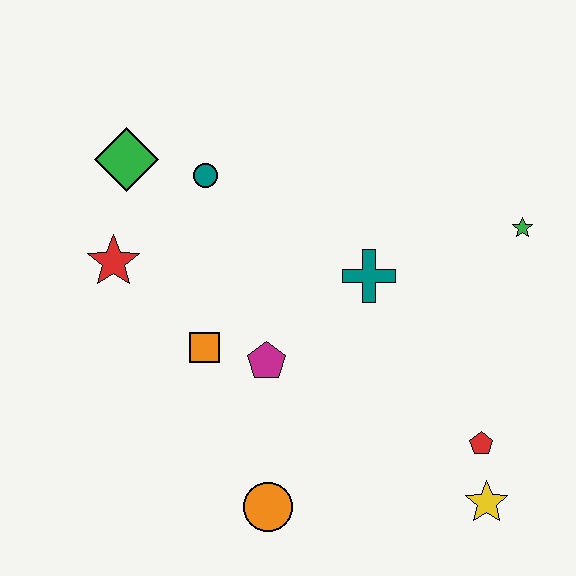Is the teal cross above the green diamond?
No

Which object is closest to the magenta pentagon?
The orange square is closest to the magenta pentagon.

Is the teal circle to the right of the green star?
No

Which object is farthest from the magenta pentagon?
The green star is farthest from the magenta pentagon.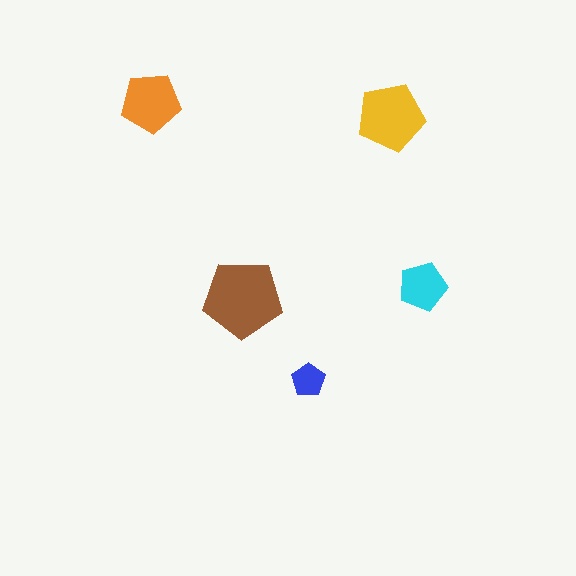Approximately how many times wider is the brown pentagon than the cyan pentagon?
About 1.5 times wider.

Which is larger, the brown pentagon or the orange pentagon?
The brown one.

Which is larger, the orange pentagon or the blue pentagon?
The orange one.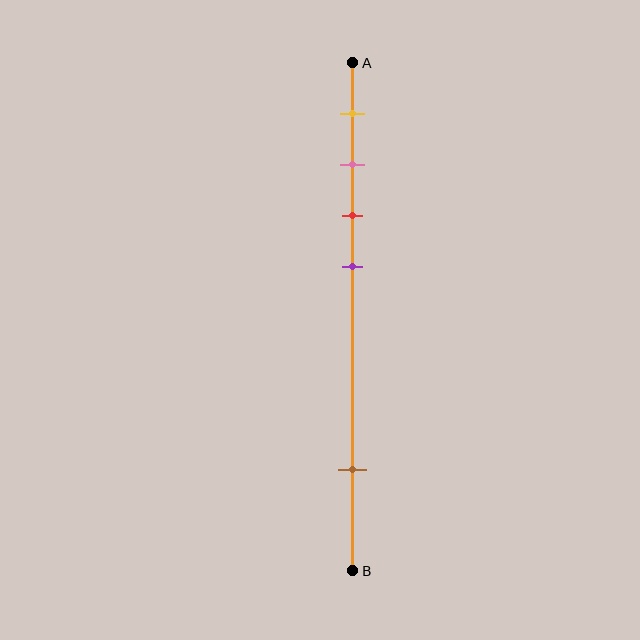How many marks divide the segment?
There are 5 marks dividing the segment.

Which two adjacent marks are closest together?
The pink and red marks are the closest adjacent pair.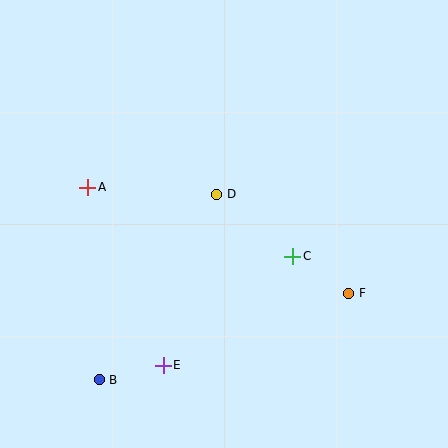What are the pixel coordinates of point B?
Point B is at (99, 380).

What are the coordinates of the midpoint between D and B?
The midpoint between D and B is at (158, 287).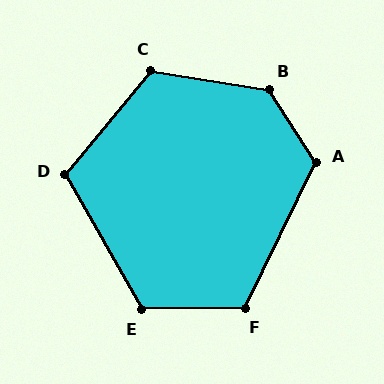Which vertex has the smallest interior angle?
D, at approximately 111 degrees.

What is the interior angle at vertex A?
Approximately 121 degrees (obtuse).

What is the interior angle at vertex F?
Approximately 117 degrees (obtuse).